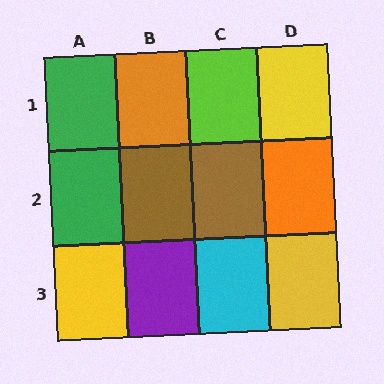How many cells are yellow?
3 cells are yellow.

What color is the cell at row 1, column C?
Lime.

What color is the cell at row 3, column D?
Yellow.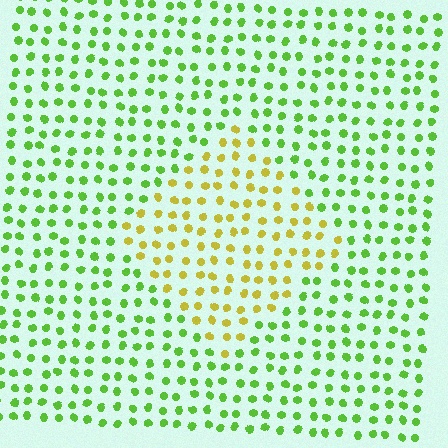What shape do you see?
I see a diamond.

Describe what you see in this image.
The image is filled with small lime elements in a uniform arrangement. A diamond-shaped region is visible where the elements are tinted to a slightly different hue, forming a subtle color boundary.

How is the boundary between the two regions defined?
The boundary is defined purely by a slight shift in hue (about 47 degrees). Spacing, size, and orientation are identical on both sides.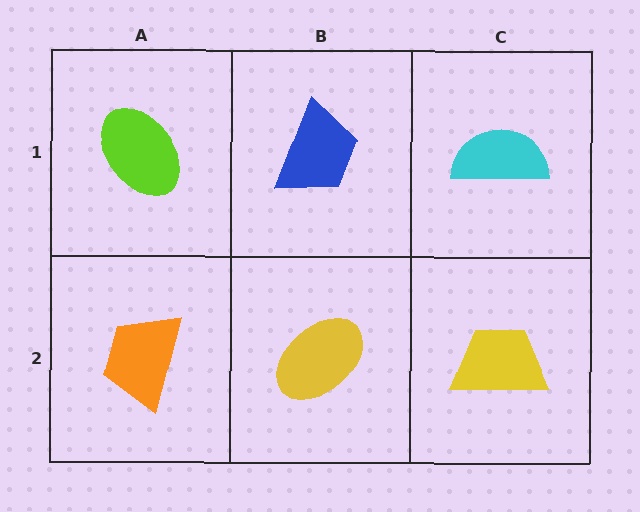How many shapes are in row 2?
3 shapes.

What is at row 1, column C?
A cyan semicircle.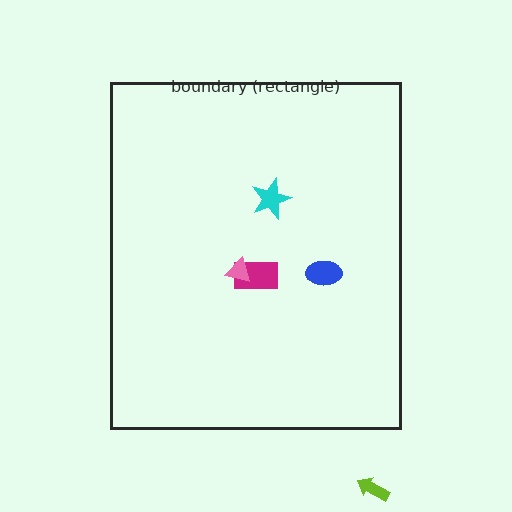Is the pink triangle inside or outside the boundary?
Inside.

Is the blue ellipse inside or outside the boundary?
Inside.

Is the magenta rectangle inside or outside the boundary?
Inside.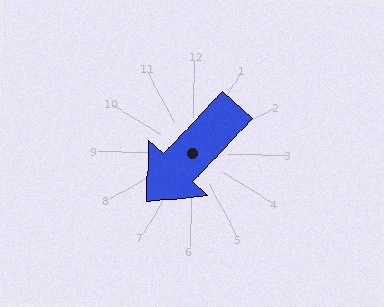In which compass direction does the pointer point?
Southwest.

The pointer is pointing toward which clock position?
Roughly 7 o'clock.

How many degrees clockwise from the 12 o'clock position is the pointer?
Approximately 222 degrees.